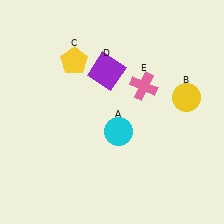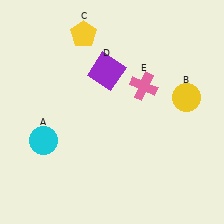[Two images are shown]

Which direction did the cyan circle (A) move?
The cyan circle (A) moved left.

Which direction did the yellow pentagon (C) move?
The yellow pentagon (C) moved up.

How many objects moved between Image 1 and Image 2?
2 objects moved between the two images.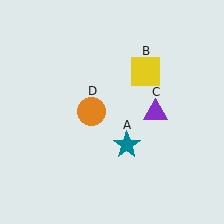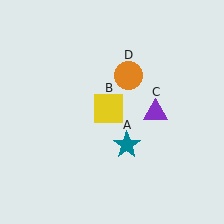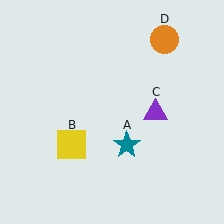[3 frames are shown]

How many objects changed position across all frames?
2 objects changed position: yellow square (object B), orange circle (object D).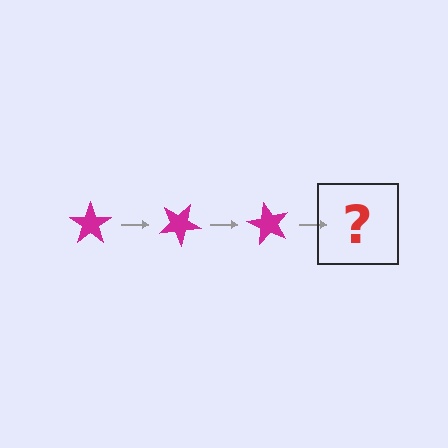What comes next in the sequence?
The next element should be a magenta star rotated 90 degrees.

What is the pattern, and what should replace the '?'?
The pattern is that the star rotates 30 degrees each step. The '?' should be a magenta star rotated 90 degrees.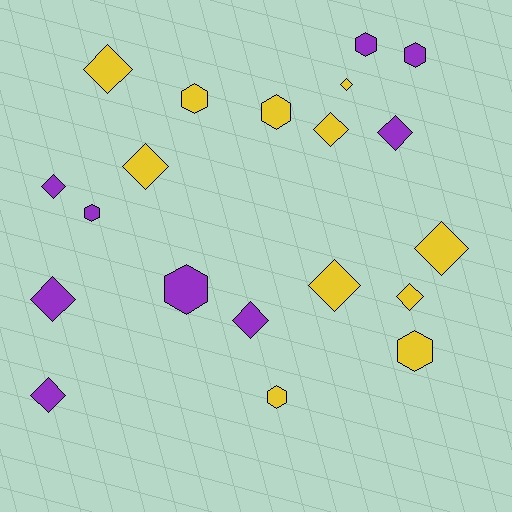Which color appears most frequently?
Yellow, with 11 objects.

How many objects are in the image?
There are 20 objects.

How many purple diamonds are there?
There are 5 purple diamonds.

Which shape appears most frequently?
Diamond, with 12 objects.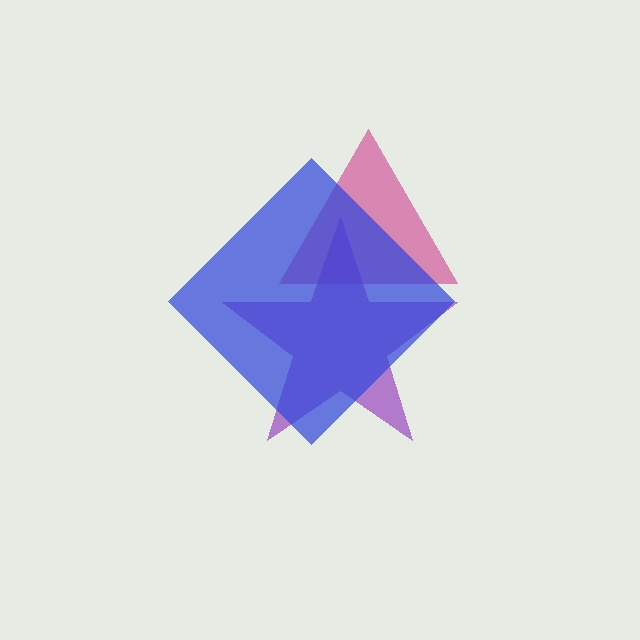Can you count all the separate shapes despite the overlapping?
Yes, there are 3 separate shapes.